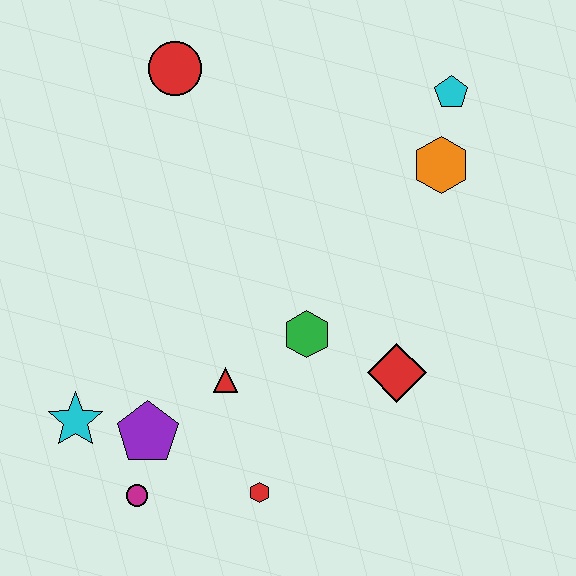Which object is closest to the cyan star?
The purple pentagon is closest to the cyan star.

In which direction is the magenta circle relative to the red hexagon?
The magenta circle is to the left of the red hexagon.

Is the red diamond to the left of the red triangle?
No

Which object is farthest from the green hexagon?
The red circle is farthest from the green hexagon.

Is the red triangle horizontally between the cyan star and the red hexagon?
Yes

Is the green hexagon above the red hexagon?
Yes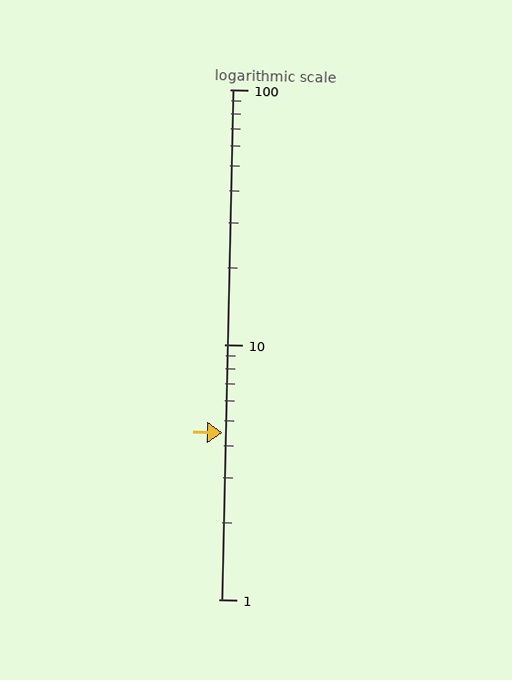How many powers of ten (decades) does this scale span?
The scale spans 2 decades, from 1 to 100.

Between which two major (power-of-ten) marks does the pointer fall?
The pointer is between 1 and 10.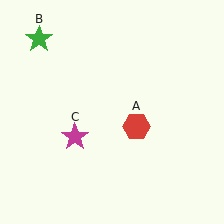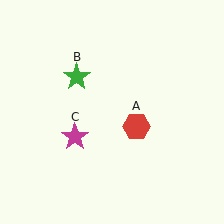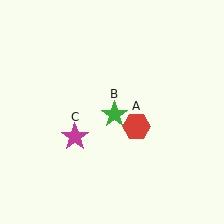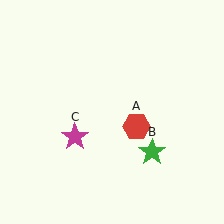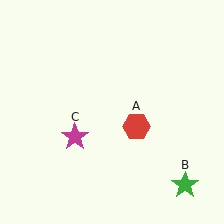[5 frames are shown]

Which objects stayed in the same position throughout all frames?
Red hexagon (object A) and magenta star (object C) remained stationary.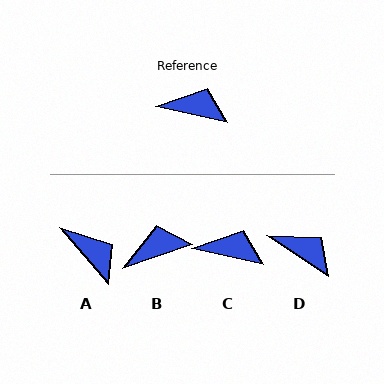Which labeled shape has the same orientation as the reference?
C.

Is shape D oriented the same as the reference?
No, it is off by about 21 degrees.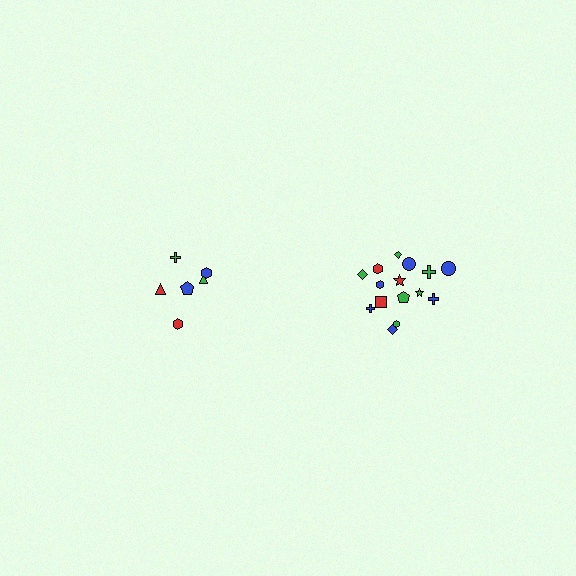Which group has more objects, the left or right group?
The right group.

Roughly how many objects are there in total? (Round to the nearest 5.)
Roughly 20 objects in total.